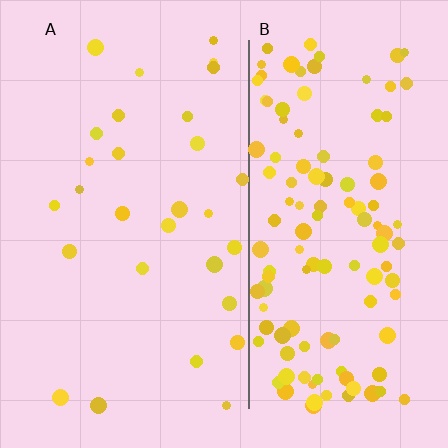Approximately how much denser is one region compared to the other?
Approximately 4.3× — region B over region A.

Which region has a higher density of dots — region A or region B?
B (the right).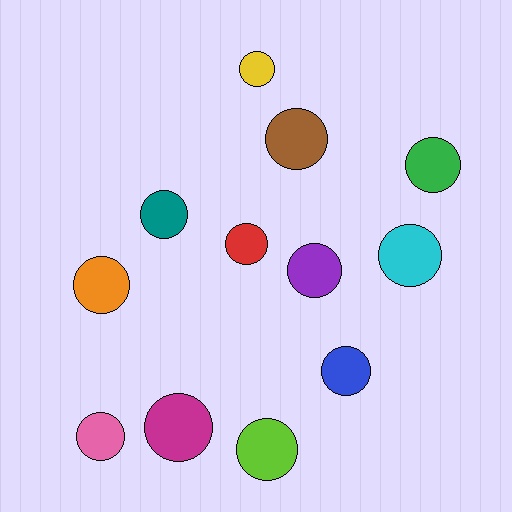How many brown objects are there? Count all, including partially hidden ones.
There is 1 brown object.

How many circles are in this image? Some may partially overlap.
There are 12 circles.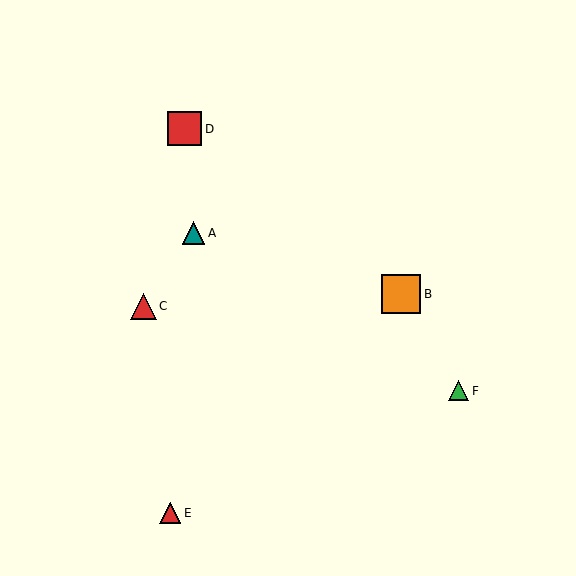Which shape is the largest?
The orange square (labeled B) is the largest.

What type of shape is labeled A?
Shape A is a teal triangle.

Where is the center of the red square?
The center of the red square is at (185, 129).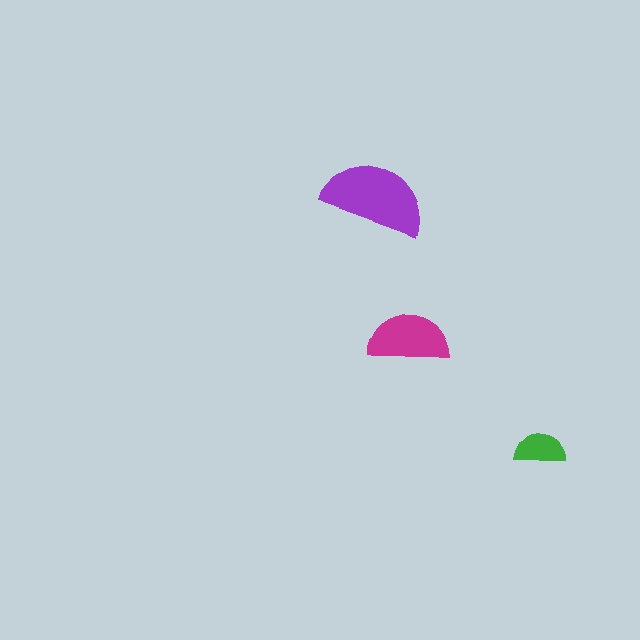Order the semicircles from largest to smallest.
the purple one, the magenta one, the green one.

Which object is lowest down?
The green semicircle is bottommost.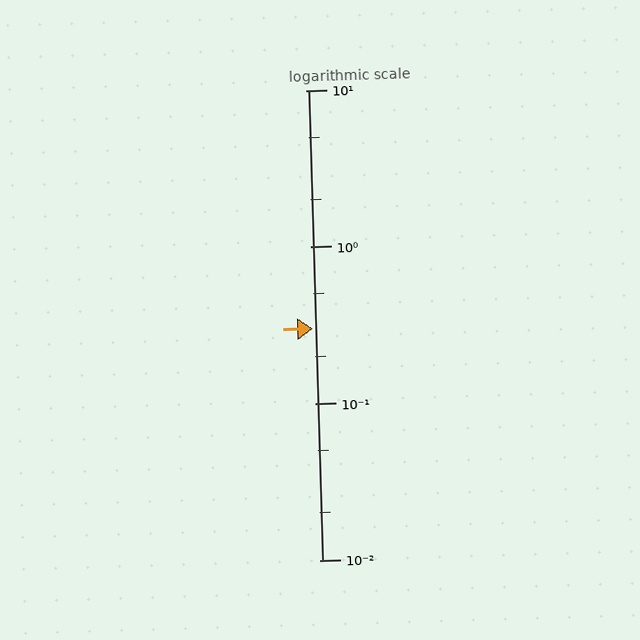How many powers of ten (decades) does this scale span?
The scale spans 3 decades, from 0.01 to 10.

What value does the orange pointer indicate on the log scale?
The pointer indicates approximately 0.3.